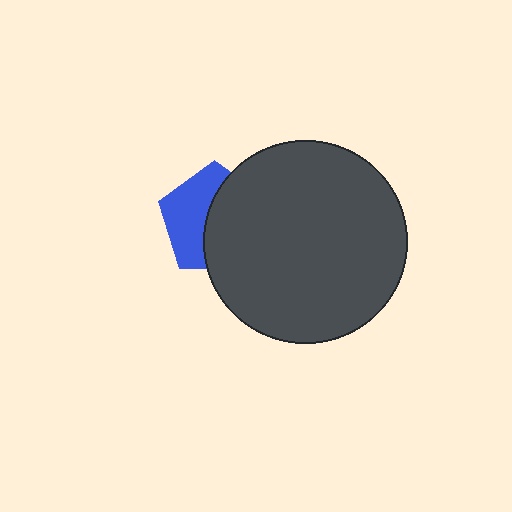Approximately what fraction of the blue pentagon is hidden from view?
Roughly 55% of the blue pentagon is hidden behind the dark gray circle.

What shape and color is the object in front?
The object in front is a dark gray circle.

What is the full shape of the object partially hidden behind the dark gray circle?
The partially hidden object is a blue pentagon.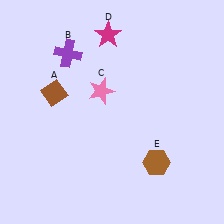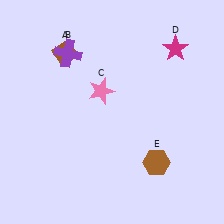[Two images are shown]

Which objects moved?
The objects that moved are: the brown diamond (A), the magenta star (D).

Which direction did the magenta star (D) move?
The magenta star (D) moved right.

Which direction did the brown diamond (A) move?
The brown diamond (A) moved up.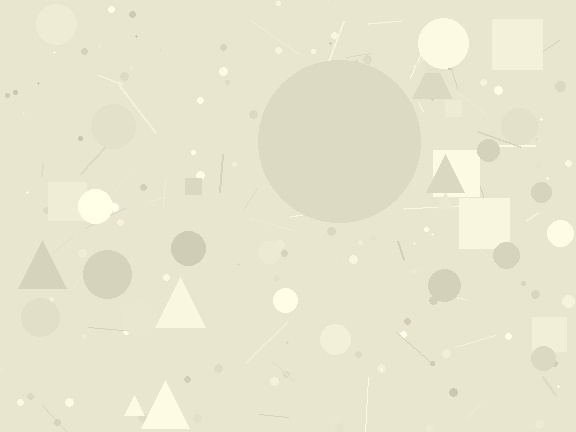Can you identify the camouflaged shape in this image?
The camouflaged shape is a circle.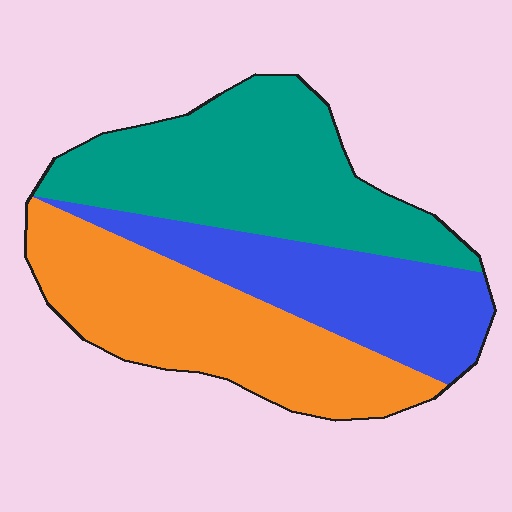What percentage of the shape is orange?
Orange covers about 35% of the shape.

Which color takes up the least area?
Blue, at roughly 25%.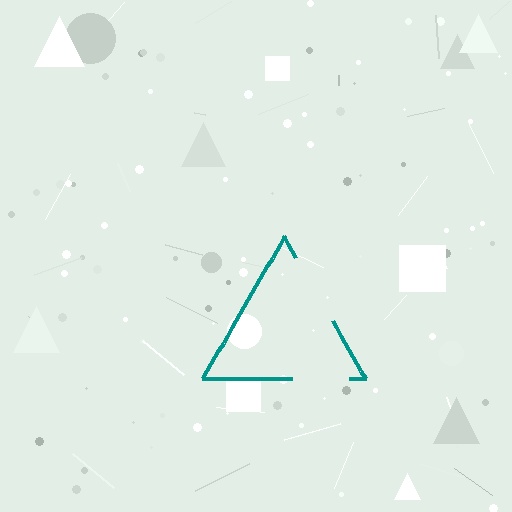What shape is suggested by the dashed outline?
The dashed outline suggests a triangle.